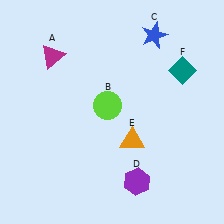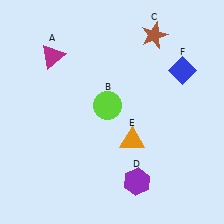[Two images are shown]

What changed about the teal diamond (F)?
In Image 1, F is teal. In Image 2, it changed to blue.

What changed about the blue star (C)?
In Image 1, C is blue. In Image 2, it changed to brown.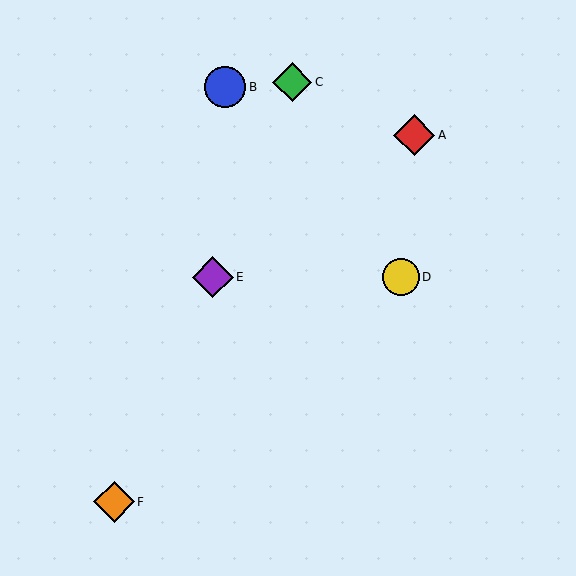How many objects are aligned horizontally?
2 objects (D, E) are aligned horizontally.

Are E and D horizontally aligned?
Yes, both are at y≈277.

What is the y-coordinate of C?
Object C is at y≈82.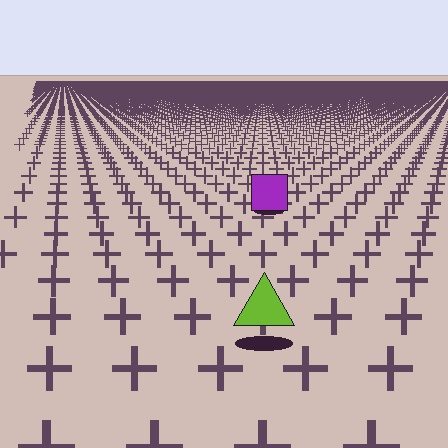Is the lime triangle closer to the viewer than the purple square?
Yes. The lime triangle is closer — you can tell from the texture gradient: the ground texture is coarser near it.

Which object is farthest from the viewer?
The purple square is farthest from the viewer. It appears smaller and the ground texture around it is denser.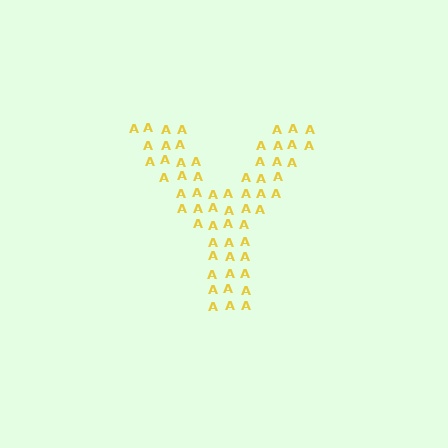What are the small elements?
The small elements are letter A's.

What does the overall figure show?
The overall figure shows the letter Y.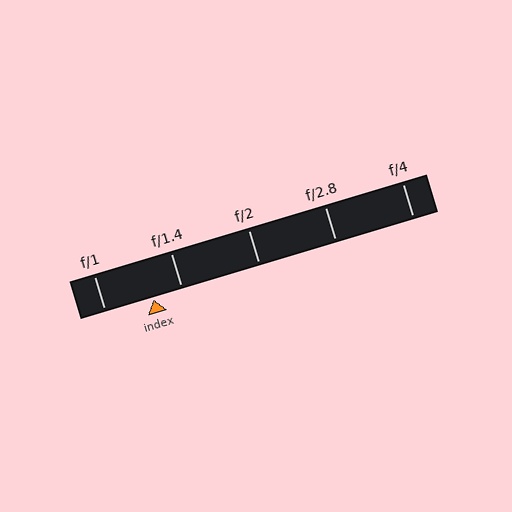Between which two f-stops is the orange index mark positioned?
The index mark is between f/1 and f/1.4.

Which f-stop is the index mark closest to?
The index mark is closest to f/1.4.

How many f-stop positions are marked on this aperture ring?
There are 5 f-stop positions marked.